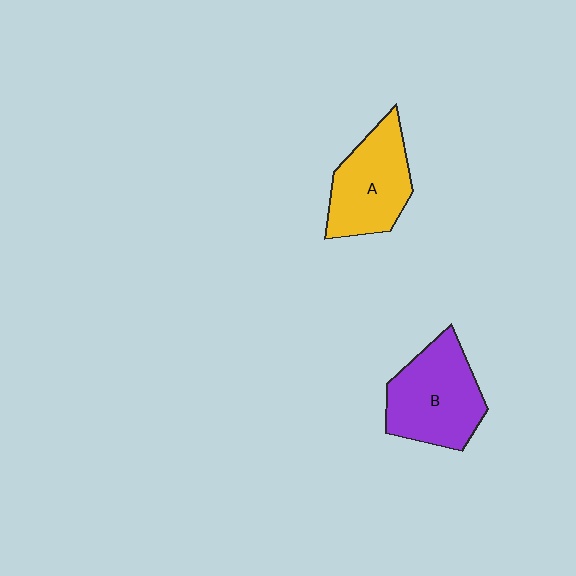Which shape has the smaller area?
Shape A (yellow).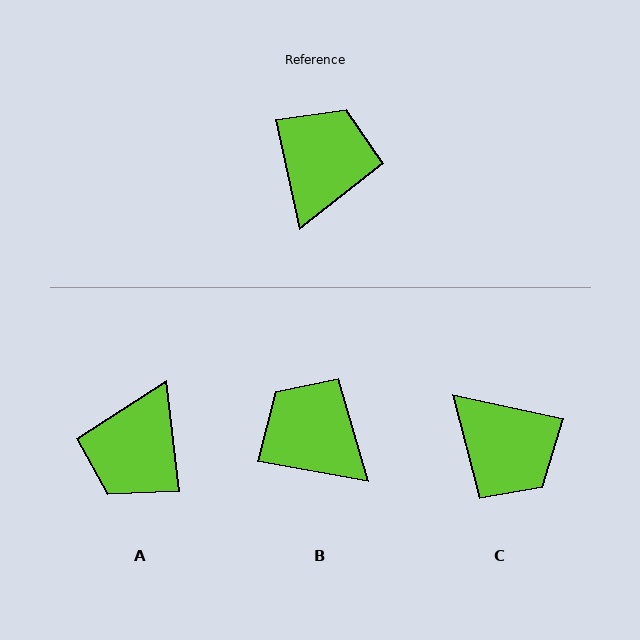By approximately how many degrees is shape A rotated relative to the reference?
Approximately 175 degrees counter-clockwise.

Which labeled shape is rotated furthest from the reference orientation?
A, about 175 degrees away.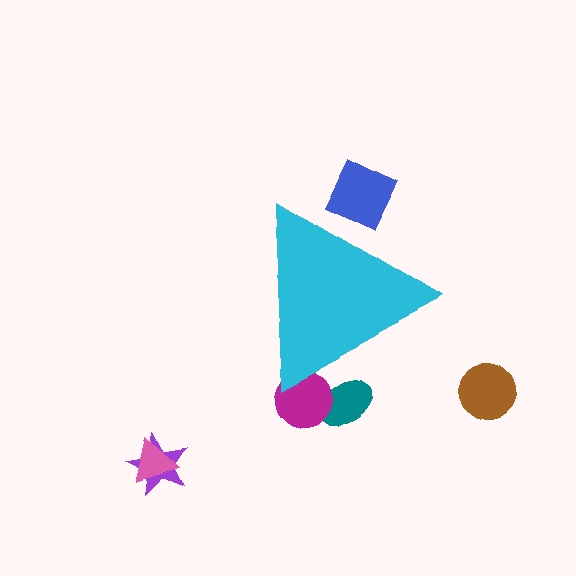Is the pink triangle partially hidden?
No, the pink triangle is fully visible.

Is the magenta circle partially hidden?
Yes, the magenta circle is partially hidden behind the cyan triangle.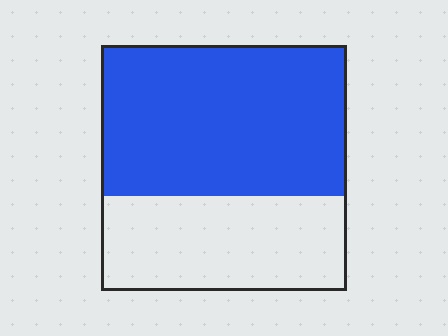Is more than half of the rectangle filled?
Yes.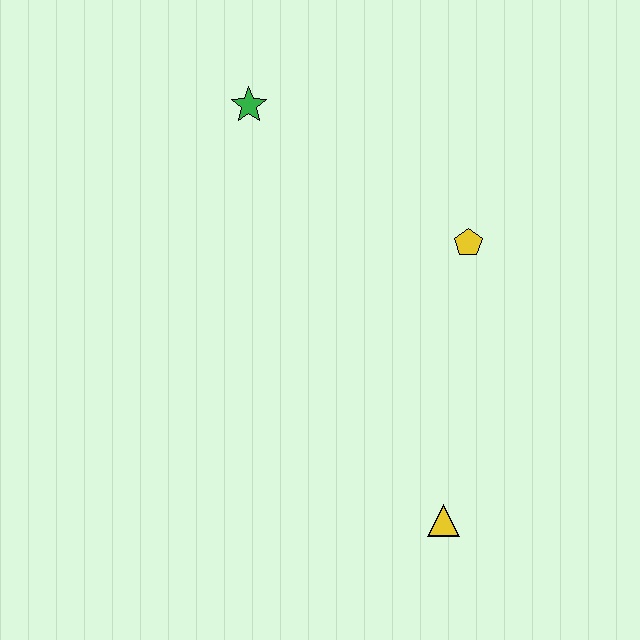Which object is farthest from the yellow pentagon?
The yellow triangle is farthest from the yellow pentagon.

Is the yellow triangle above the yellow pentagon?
No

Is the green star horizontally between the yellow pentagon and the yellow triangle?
No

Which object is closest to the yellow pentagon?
The green star is closest to the yellow pentagon.